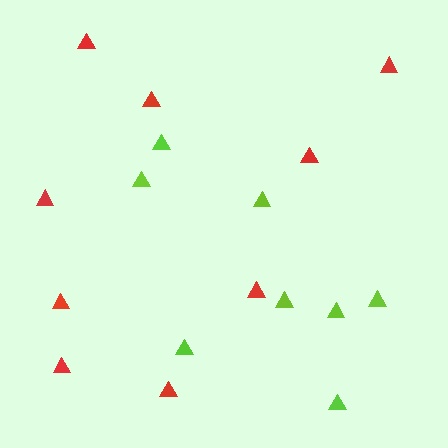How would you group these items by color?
There are 2 groups: one group of red triangles (9) and one group of lime triangles (8).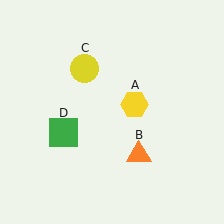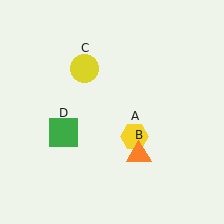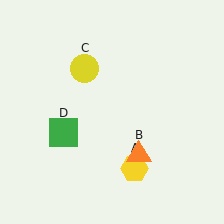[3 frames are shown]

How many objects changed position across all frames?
1 object changed position: yellow hexagon (object A).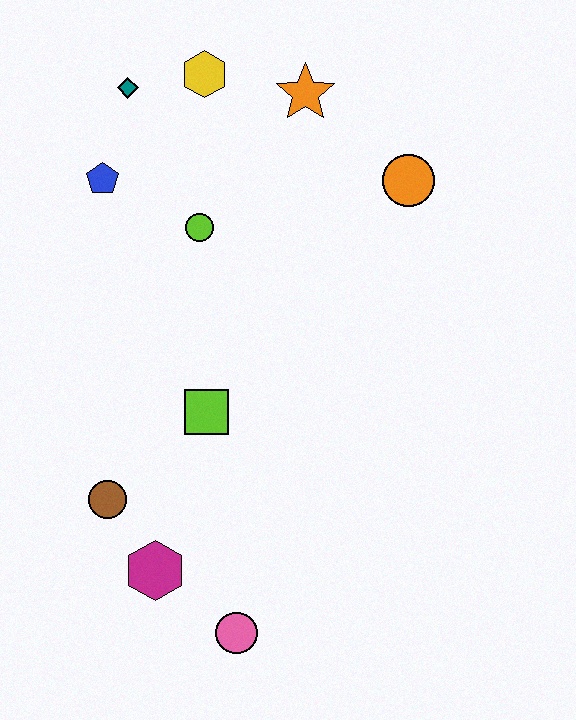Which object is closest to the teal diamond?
The yellow hexagon is closest to the teal diamond.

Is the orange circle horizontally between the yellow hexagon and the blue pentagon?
No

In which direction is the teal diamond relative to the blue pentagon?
The teal diamond is above the blue pentagon.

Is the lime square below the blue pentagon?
Yes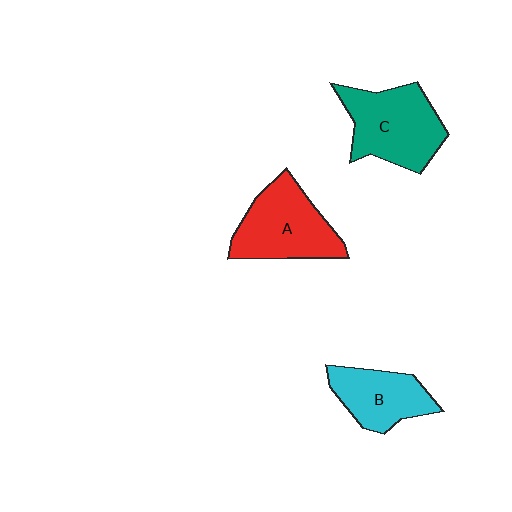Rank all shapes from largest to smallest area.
From largest to smallest: C (teal), A (red), B (cyan).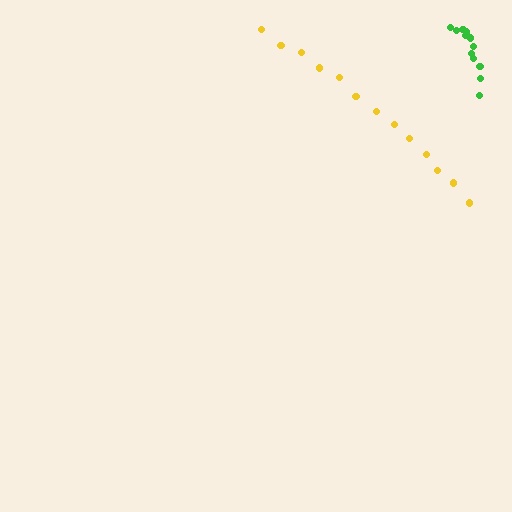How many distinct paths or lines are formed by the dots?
There are 2 distinct paths.